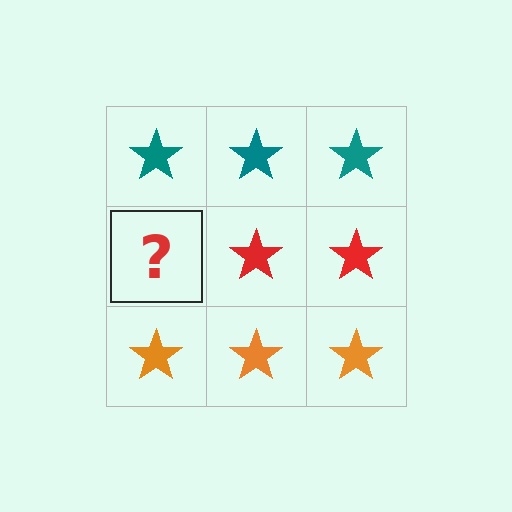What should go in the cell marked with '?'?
The missing cell should contain a red star.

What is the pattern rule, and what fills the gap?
The rule is that each row has a consistent color. The gap should be filled with a red star.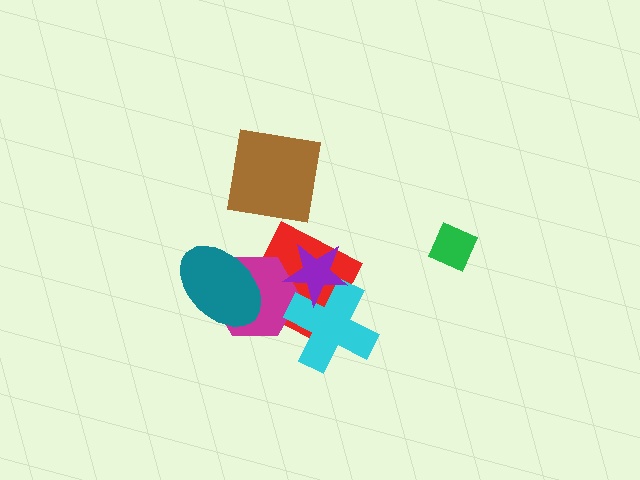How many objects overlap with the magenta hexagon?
4 objects overlap with the magenta hexagon.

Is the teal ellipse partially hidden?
No, no other shape covers it.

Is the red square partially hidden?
Yes, it is partially covered by another shape.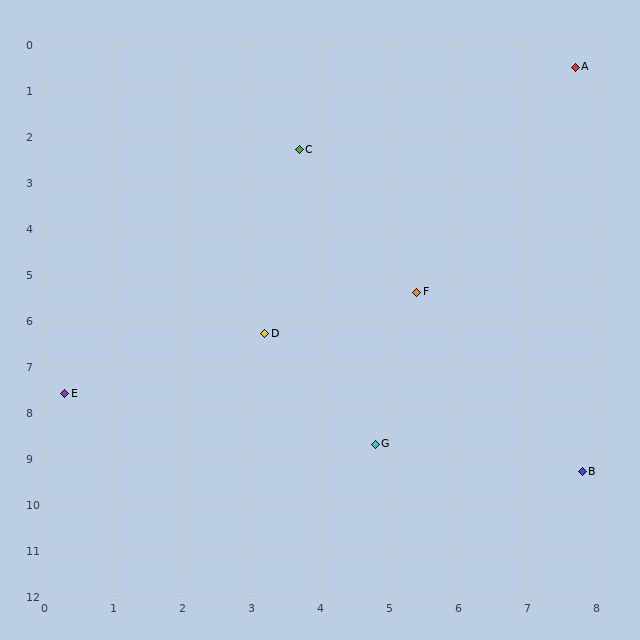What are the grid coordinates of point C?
Point C is at approximately (3.7, 2.3).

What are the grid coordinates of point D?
Point D is at approximately (3.2, 6.3).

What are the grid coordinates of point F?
Point F is at approximately (5.4, 5.4).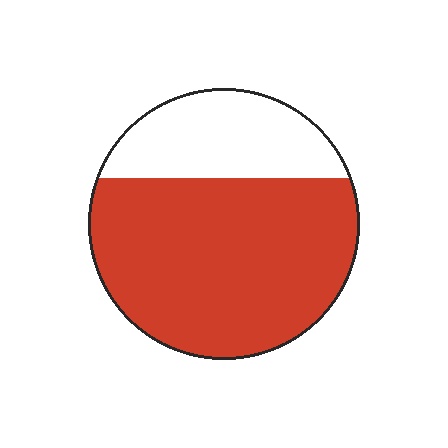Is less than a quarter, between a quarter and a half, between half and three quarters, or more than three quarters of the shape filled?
Between half and three quarters.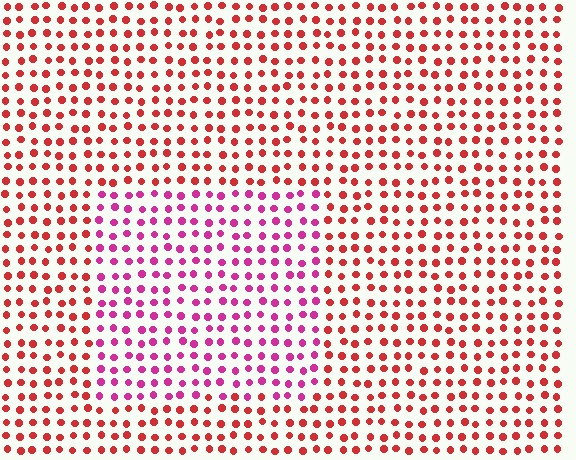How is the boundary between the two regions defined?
The boundary is defined purely by a slight shift in hue (about 39 degrees). Spacing, size, and orientation are identical on both sides.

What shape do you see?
I see a rectangle.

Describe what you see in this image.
The image is filled with small red elements in a uniform arrangement. A rectangle-shaped region is visible where the elements are tinted to a slightly different hue, forming a subtle color boundary.